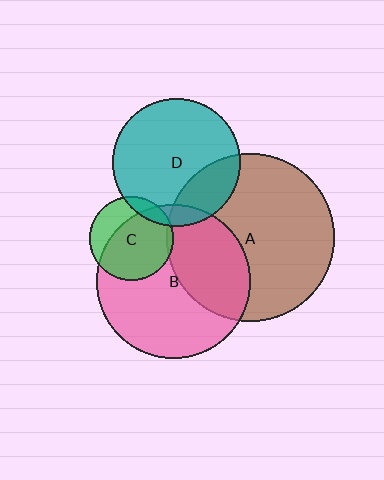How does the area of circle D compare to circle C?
Approximately 2.3 times.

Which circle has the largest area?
Circle A (brown).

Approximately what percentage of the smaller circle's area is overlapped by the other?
Approximately 70%.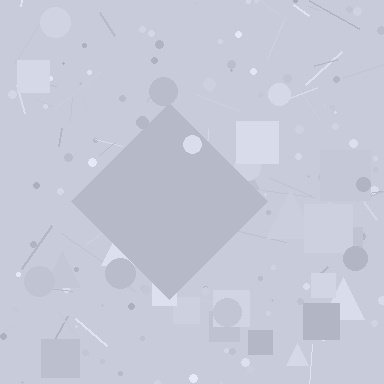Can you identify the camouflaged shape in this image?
The camouflaged shape is a diamond.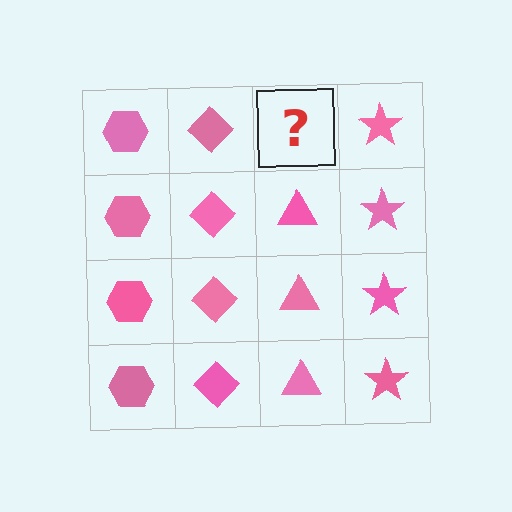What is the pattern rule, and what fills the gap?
The rule is that each column has a consistent shape. The gap should be filled with a pink triangle.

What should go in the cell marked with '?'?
The missing cell should contain a pink triangle.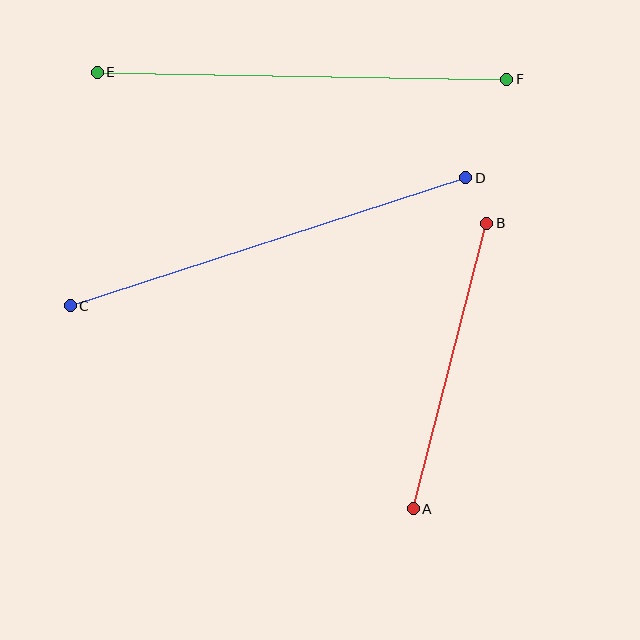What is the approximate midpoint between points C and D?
The midpoint is at approximately (268, 242) pixels.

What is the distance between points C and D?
The distance is approximately 415 pixels.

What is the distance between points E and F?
The distance is approximately 410 pixels.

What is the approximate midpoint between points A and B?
The midpoint is at approximately (450, 366) pixels.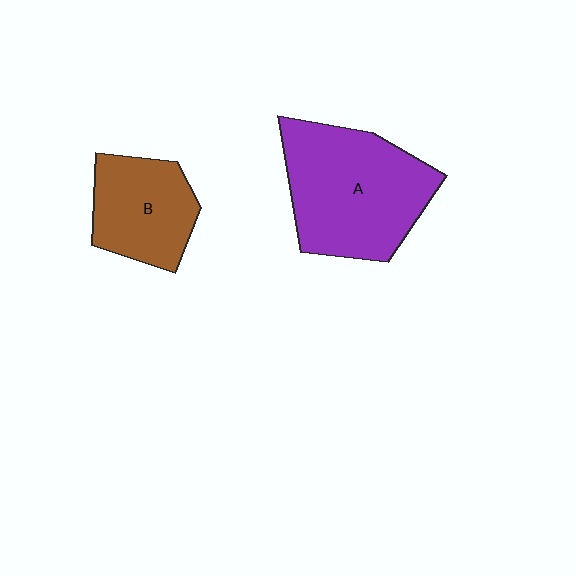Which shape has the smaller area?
Shape B (brown).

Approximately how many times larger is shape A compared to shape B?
Approximately 1.7 times.